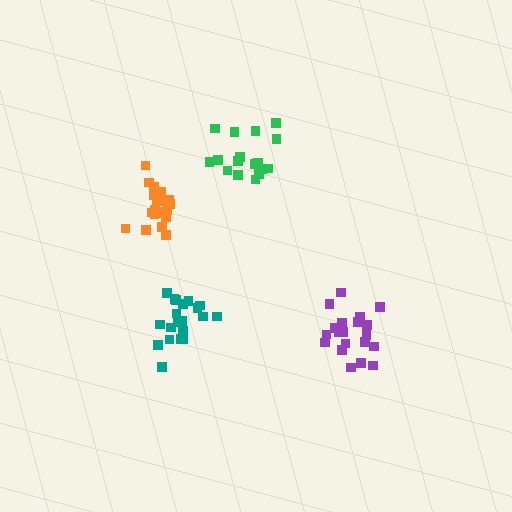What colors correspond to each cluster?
The clusters are colored: teal, green, orange, purple.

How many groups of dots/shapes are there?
There are 4 groups.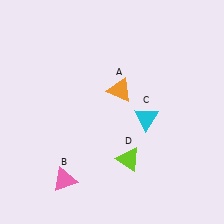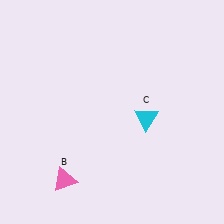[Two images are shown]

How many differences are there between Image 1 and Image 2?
There are 2 differences between the two images.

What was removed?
The lime triangle (D), the orange triangle (A) were removed in Image 2.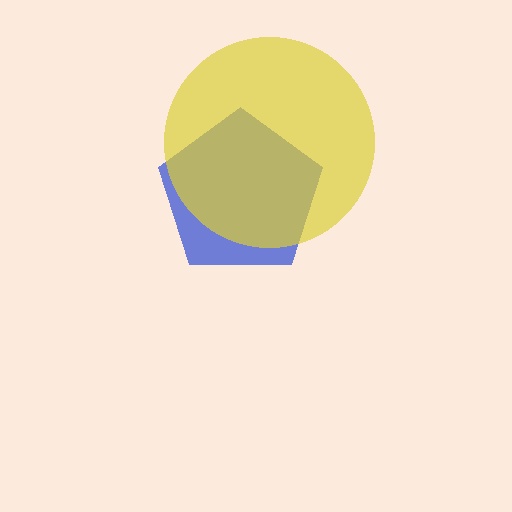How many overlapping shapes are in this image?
There are 2 overlapping shapes in the image.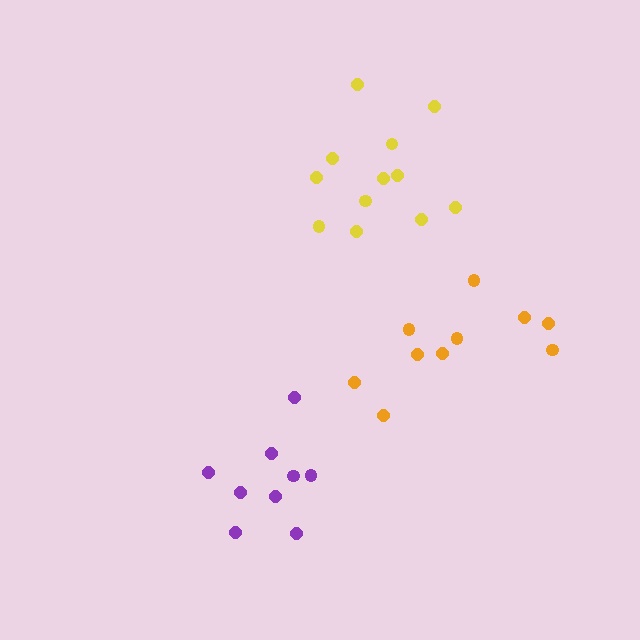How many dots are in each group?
Group 1: 9 dots, Group 2: 12 dots, Group 3: 10 dots (31 total).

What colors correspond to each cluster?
The clusters are colored: purple, yellow, orange.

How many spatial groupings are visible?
There are 3 spatial groupings.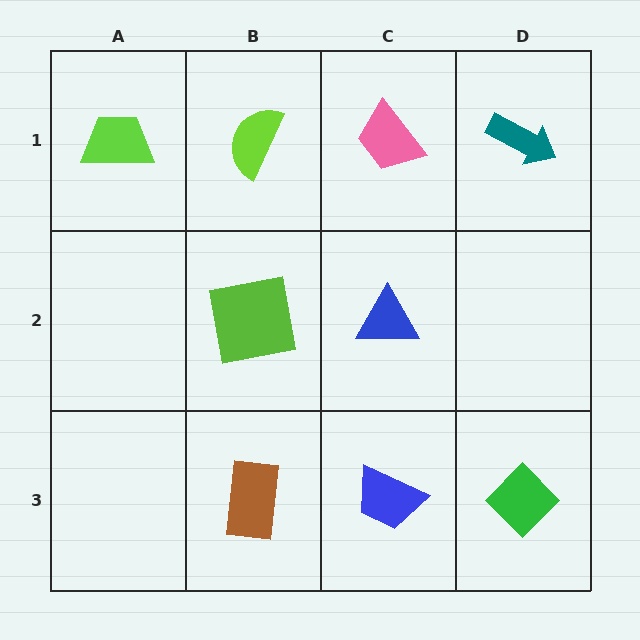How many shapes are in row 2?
2 shapes.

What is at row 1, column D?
A teal arrow.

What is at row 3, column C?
A blue trapezoid.